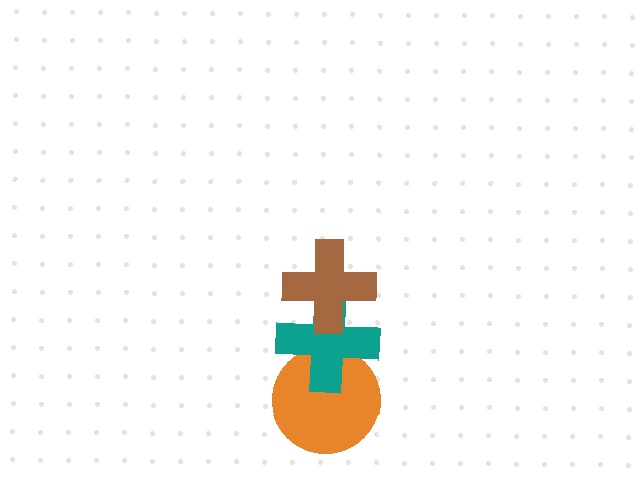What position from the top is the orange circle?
The orange circle is 3rd from the top.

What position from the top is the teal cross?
The teal cross is 2nd from the top.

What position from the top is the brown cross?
The brown cross is 1st from the top.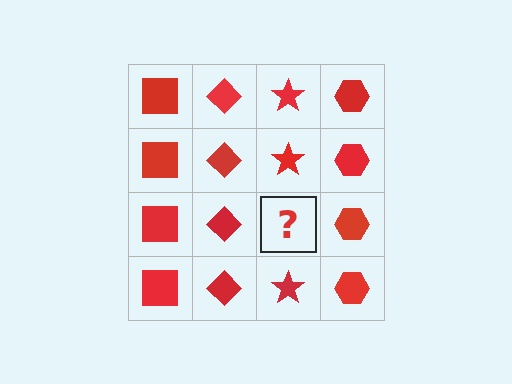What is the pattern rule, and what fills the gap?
The rule is that each column has a consistent shape. The gap should be filled with a red star.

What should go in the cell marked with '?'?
The missing cell should contain a red star.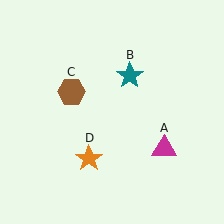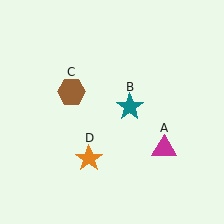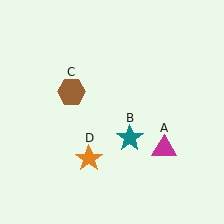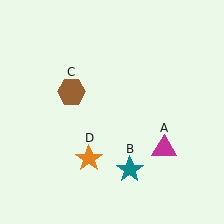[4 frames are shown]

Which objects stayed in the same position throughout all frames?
Magenta triangle (object A) and brown hexagon (object C) and orange star (object D) remained stationary.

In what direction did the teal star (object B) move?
The teal star (object B) moved down.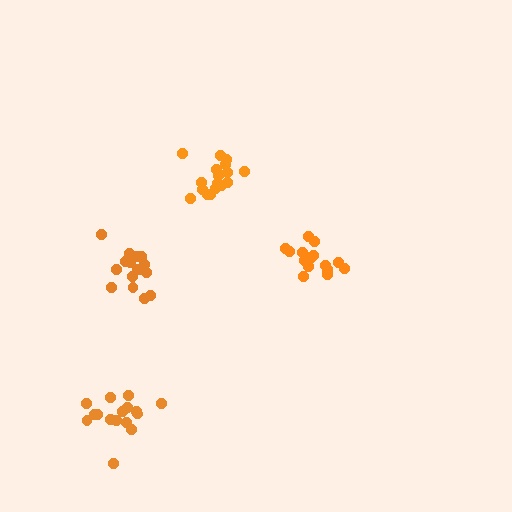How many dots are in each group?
Group 1: 17 dots, Group 2: 16 dots, Group 3: 16 dots, Group 4: 16 dots (65 total).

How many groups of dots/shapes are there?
There are 4 groups.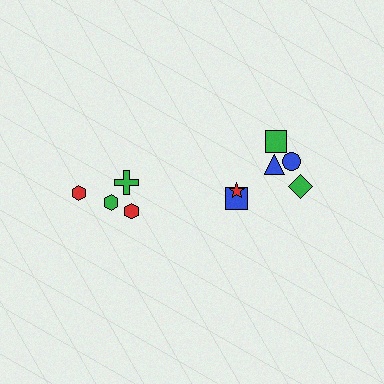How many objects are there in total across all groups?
There are 10 objects.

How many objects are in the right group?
There are 6 objects.